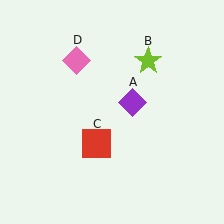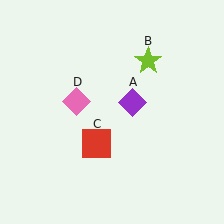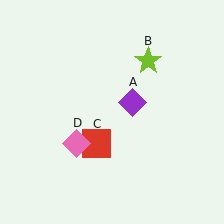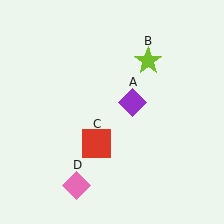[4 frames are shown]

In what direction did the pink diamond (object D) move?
The pink diamond (object D) moved down.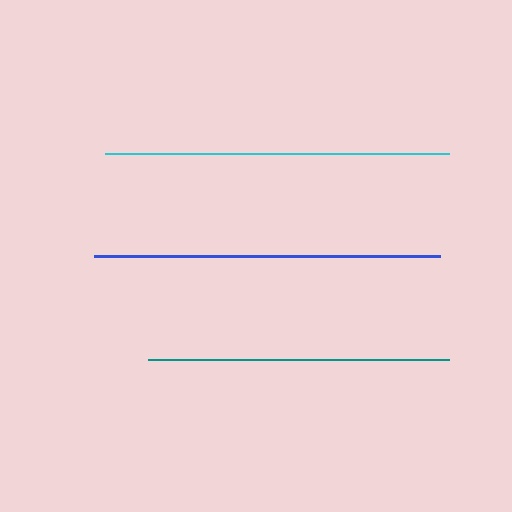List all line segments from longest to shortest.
From longest to shortest: blue, cyan, teal.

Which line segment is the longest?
The blue line is the longest at approximately 346 pixels.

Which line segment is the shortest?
The teal line is the shortest at approximately 301 pixels.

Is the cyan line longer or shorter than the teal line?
The cyan line is longer than the teal line.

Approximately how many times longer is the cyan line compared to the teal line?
The cyan line is approximately 1.1 times the length of the teal line.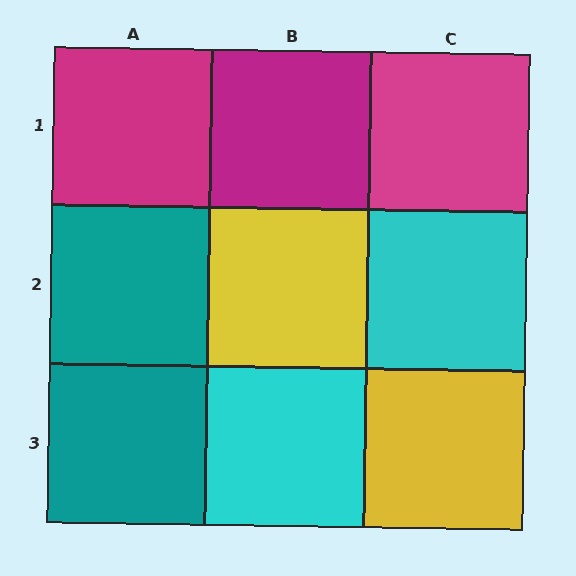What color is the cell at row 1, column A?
Magenta.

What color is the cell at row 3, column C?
Yellow.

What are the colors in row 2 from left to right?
Teal, yellow, cyan.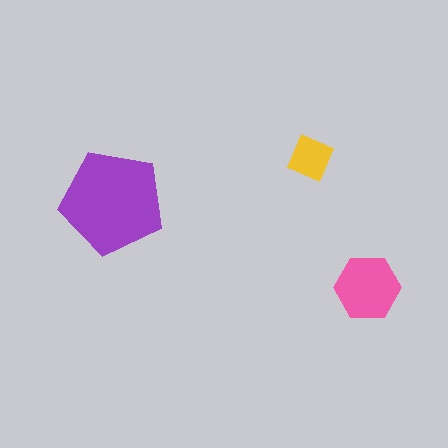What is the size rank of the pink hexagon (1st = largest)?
2nd.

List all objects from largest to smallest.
The purple pentagon, the pink hexagon, the yellow diamond.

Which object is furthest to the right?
The pink hexagon is rightmost.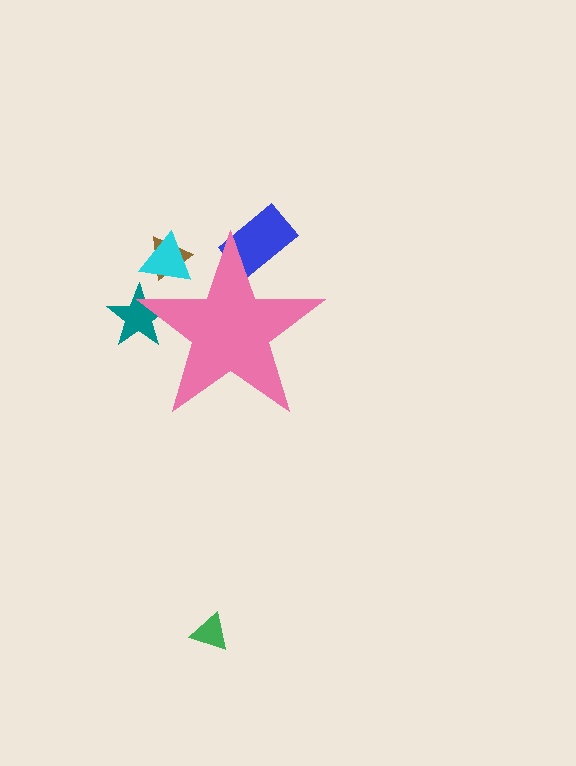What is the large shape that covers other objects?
A pink star.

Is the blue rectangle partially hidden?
Yes, the blue rectangle is partially hidden behind the pink star.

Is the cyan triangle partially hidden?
Yes, the cyan triangle is partially hidden behind the pink star.